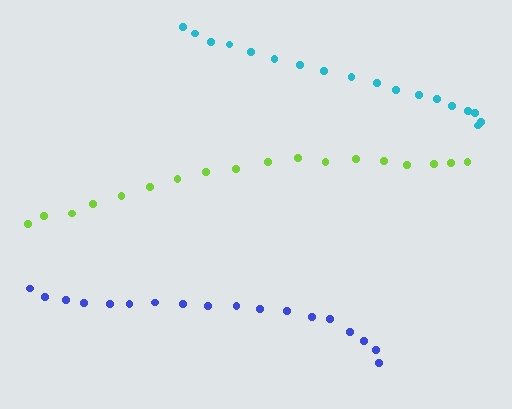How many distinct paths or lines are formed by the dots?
There are 3 distinct paths.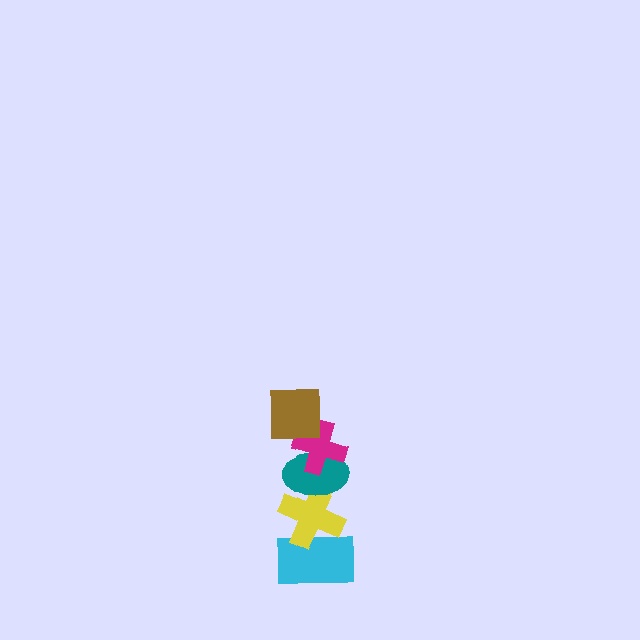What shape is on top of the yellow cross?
The teal ellipse is on top of the yellow cross.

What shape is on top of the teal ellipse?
The magenta cross is on top of the teal ellipse.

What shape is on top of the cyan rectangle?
The yellow cross is on top of the cyan rectangle.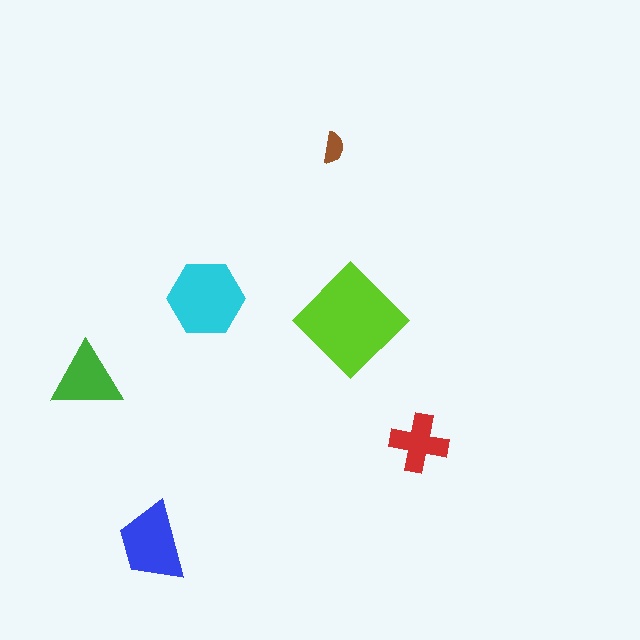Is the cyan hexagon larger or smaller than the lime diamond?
Smaller.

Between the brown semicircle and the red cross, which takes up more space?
The red cross.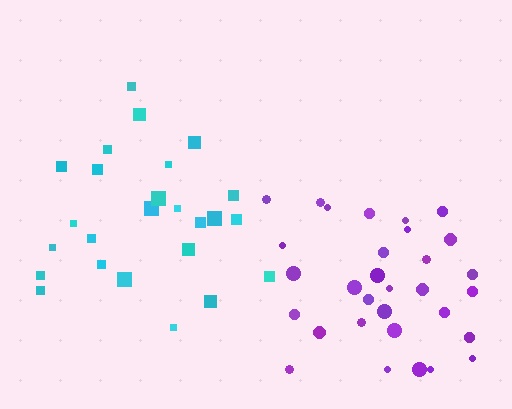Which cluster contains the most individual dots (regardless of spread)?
Purple (31).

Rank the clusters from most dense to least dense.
purple, cyan.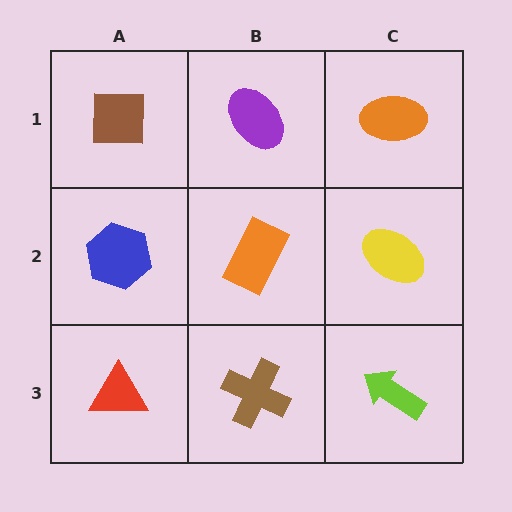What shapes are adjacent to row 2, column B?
A purple ellipse (row 1, column B), a brown cross (row 3, column B), a blue hexagon (row 2, column A), a yellow ellipse (row 2, column C).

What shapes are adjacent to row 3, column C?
A yellow ellipse (row 2, column C), a brown cross (row 3, column B).